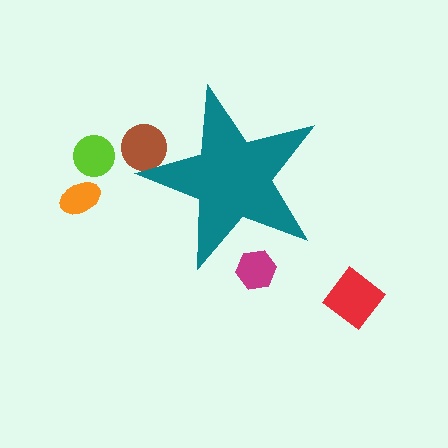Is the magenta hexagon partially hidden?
Yes, the magenta hexagon is partially hidden behind the teal star.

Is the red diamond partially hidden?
No, the red diamond is fully visible.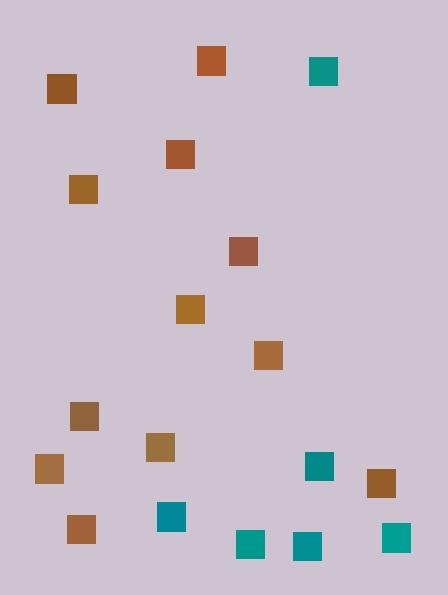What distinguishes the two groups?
There are 2 groups: one group of brown squares (12) and one group of teal squares (6).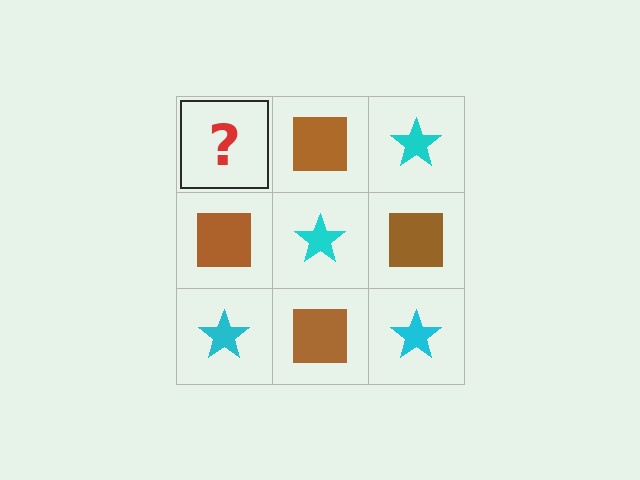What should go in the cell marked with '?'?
The missing cell should contain a cyan star.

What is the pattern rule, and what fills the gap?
The rule is that it alternates cyan star and brown square in a checkerboard pattern. The gap should be filled with a cyan star.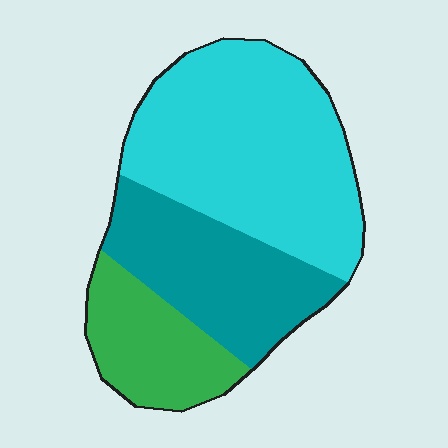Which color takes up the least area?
Green, at roughly 20%.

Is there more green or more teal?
Teal.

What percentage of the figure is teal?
Teal covers about 30% of the figure.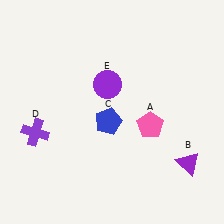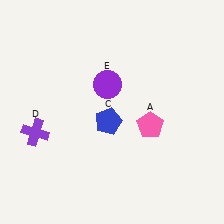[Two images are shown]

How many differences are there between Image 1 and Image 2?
There is 1 difference between the two images.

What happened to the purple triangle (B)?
The purple triangle (B) was removed in Image 2. It was in the bottom-right area of Image 1.